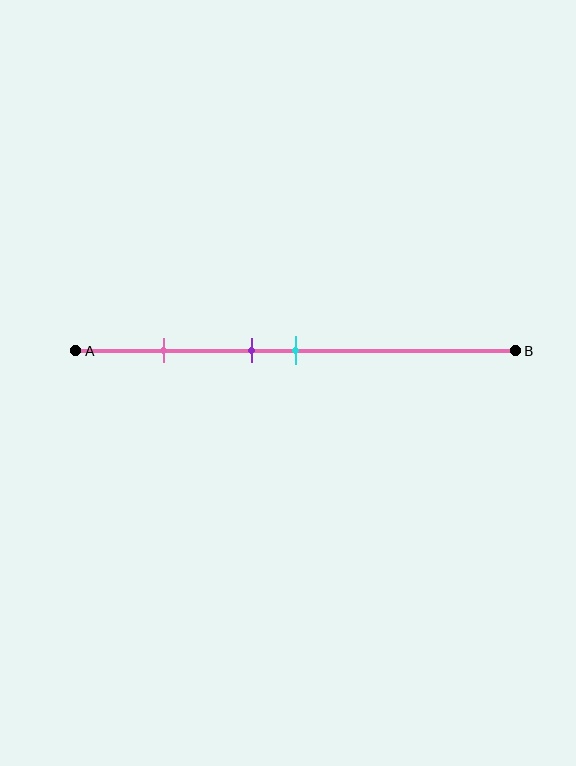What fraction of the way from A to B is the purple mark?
The purple mark is approximately 40% (0.4) of the way from A to B.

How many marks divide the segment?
There are 3 marks dividing the segment.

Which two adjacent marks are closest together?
The purple and cyan marks are the closest adjacent pair.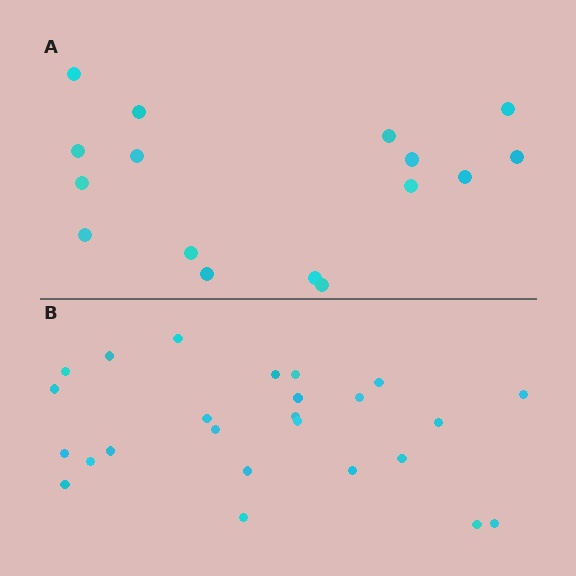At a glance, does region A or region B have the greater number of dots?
Region B (the bottom region) has more dots.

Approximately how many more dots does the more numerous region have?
Region B has roughly 8 or so more dots than region A.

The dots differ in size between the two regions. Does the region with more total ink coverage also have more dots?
No. Region A has more total ink coverage because its dots are larger, but region B actually contains more individual dots. Total area can be misleading — the number of items is what matters here.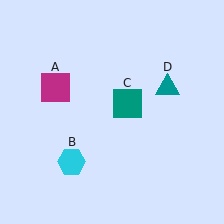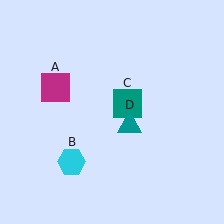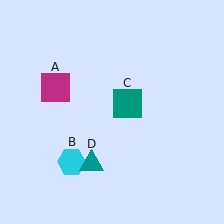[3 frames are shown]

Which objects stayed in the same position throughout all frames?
Magenta square (object A) and cyan hexagon (object B) and teal square (object C) remained stationary.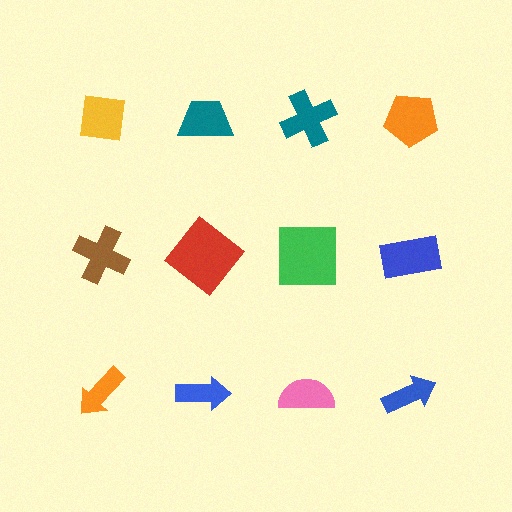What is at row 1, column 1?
A yellow square.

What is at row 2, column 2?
A red diamond.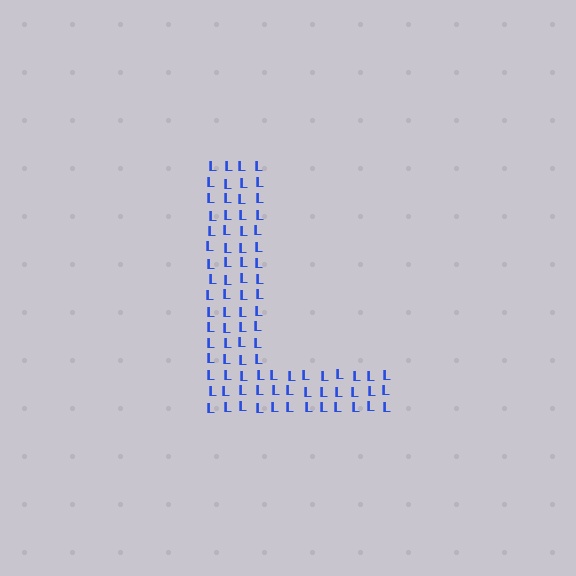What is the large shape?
The large shape is the letter L.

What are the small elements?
The small elements are letter L's.